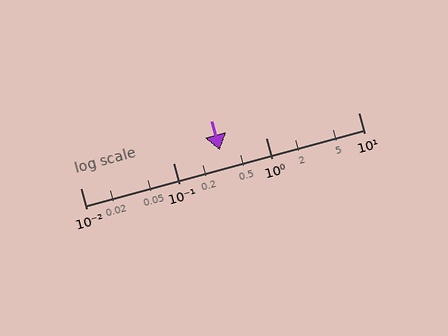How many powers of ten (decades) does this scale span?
The scale spans 3 decades, from 0.01 to 10.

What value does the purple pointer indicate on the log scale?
The pointer indicates approximately 0.32.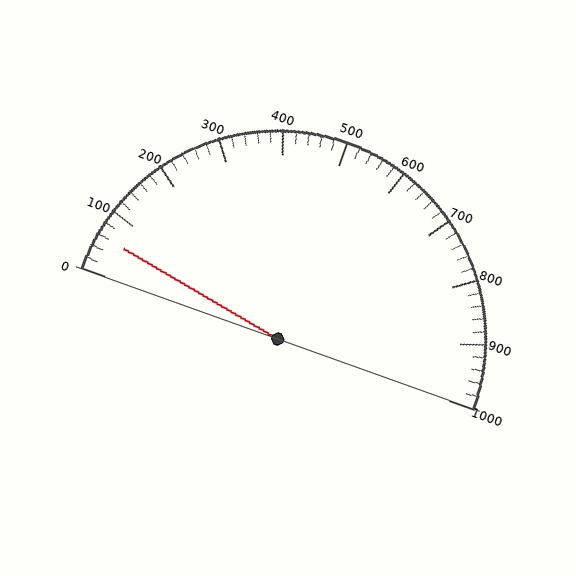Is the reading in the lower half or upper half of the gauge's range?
The reading is in the lower half of the range (0 to 1000).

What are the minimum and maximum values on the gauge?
The gauge ranges from 0 to 1000.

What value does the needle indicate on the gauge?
The needle indicates approximately 60.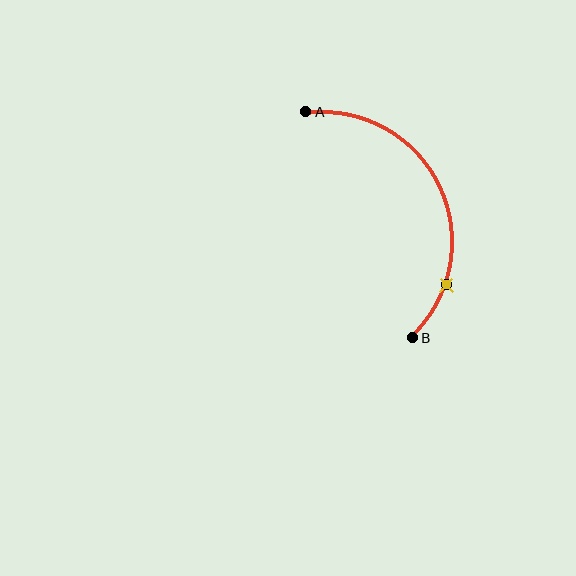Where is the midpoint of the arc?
The arc midpoint is the point on the curve farthest from the straight line joining A and B. It sits to the right of that line.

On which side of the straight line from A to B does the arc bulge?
The arc bulges to the right of the straight line connecting A and B.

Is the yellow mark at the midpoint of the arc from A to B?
No. The yellow mark lies on the arc but is closer to endpoint B. The arc midpoint would be at the point on the curve equidistant along the arc from both A and B.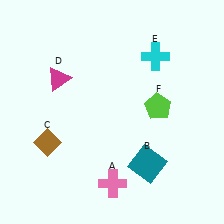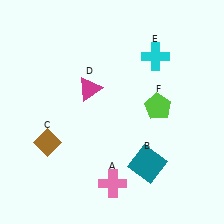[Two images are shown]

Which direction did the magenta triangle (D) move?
The magenta triangle (D) moved right.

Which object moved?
The magenta triangle (D) moved right.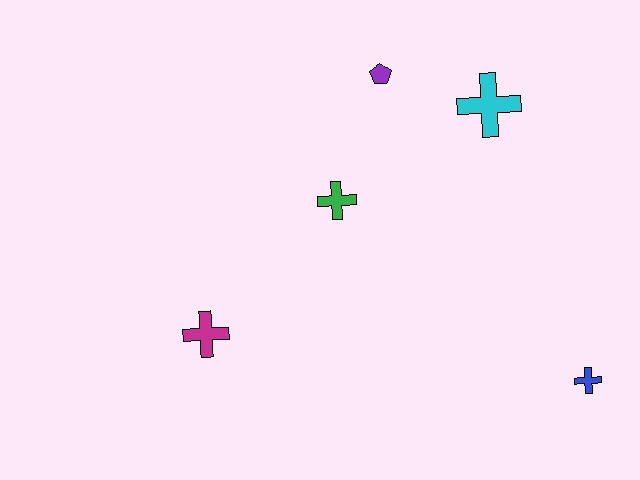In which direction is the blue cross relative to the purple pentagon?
The blue cross is below the purple pentagon.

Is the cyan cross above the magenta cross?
Yes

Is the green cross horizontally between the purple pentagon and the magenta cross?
Yes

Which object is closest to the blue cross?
The cyan cross is closest to the blue cross.